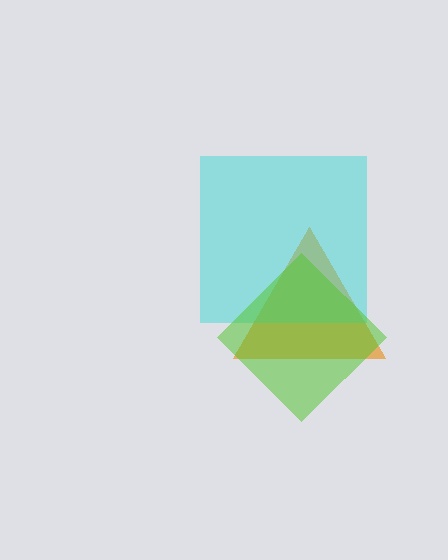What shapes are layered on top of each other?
The layered shapes are: an orange triangle, a cyan square, a lime diamond.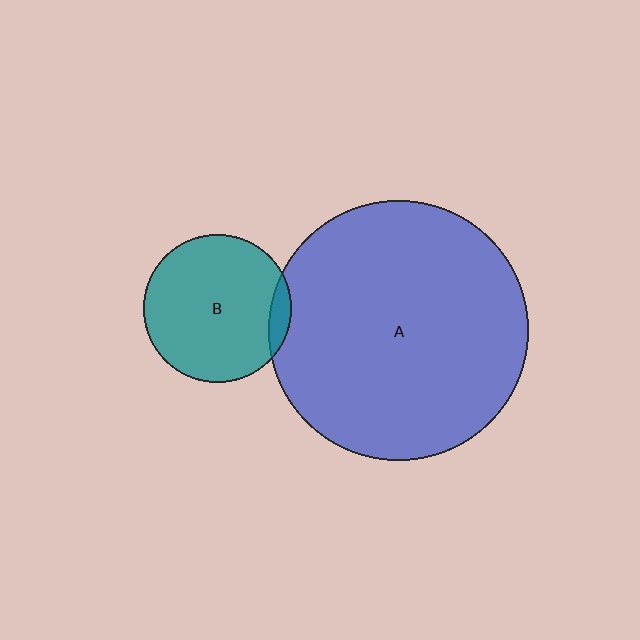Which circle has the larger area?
Circle A (blue).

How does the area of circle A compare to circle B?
Approximately 3.1 times.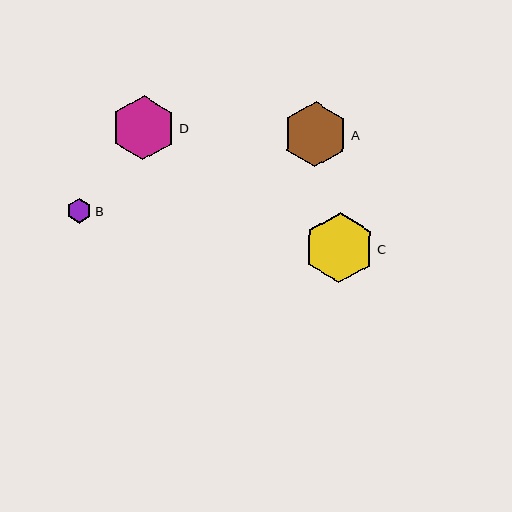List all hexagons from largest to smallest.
From largest to smallest: C, A, D, B.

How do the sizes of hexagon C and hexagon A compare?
Hexagon C and hexagon A are approximately the same size.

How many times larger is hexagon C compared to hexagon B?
Hexagon C is approximately 2.9 times the size of hexagon B.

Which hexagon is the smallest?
Hexagon B is the smallest with a size of approximately 24 pixels.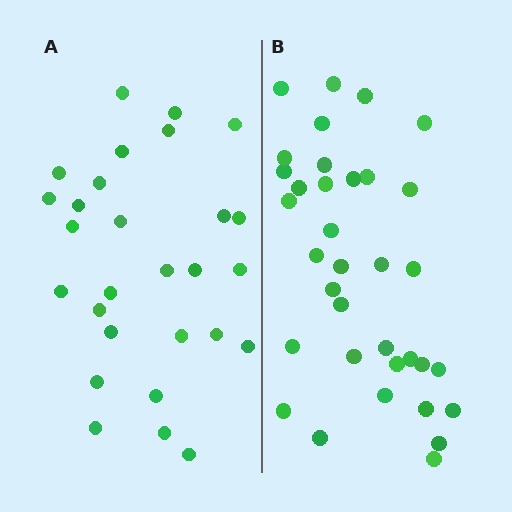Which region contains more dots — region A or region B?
Region B (the right region) has more dots.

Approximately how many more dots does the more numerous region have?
Region B has roughly 8 or so more dots than region A.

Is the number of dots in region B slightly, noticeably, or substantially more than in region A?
Region B has noticeably more, but not dramatically so. The ratio is roughly 1.2 to 1.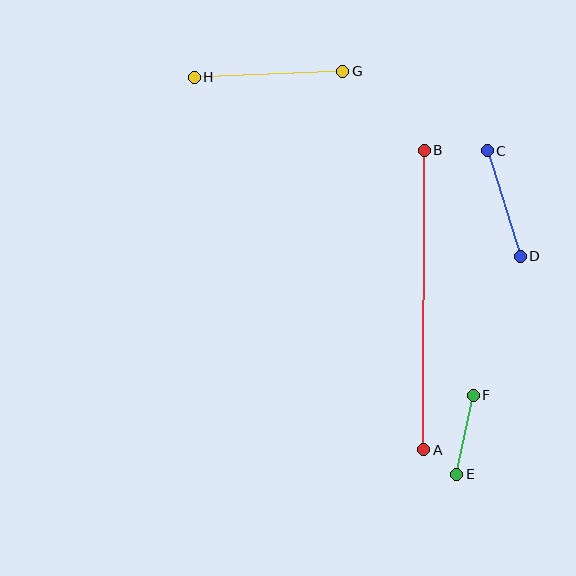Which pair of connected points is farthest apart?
Points A and B are farthest apart.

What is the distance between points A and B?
The distance is approximately 299 pixels.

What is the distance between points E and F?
The distance is approximately 81 pixels.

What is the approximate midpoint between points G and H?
The midpoint is at approximately (268, 74) pixels.